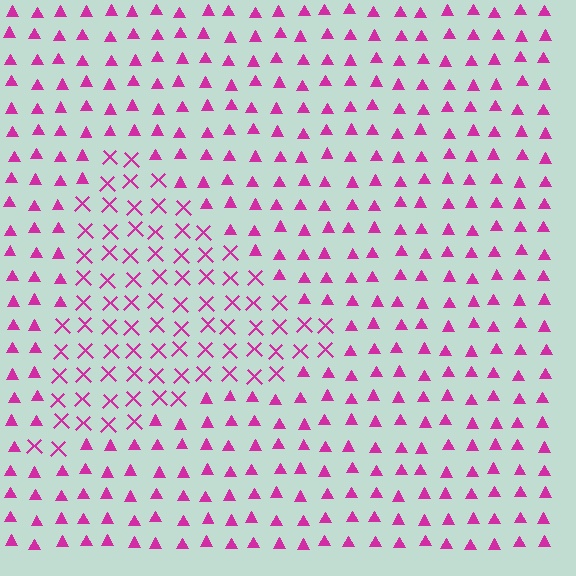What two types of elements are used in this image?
The image uses X marks inside the triangle region and triangles outside it.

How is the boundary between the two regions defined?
The boundary is defined by a change in element shape: X marks inside vs. triangles outside. All elements share the same color and spacing.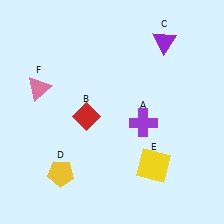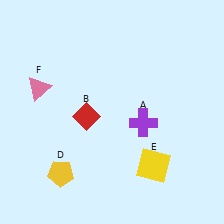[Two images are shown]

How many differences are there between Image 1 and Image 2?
There is 1 difference between the two images.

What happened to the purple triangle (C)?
The purple triangle (C) was removed in Image 2. It was in the top-right area of Image 1.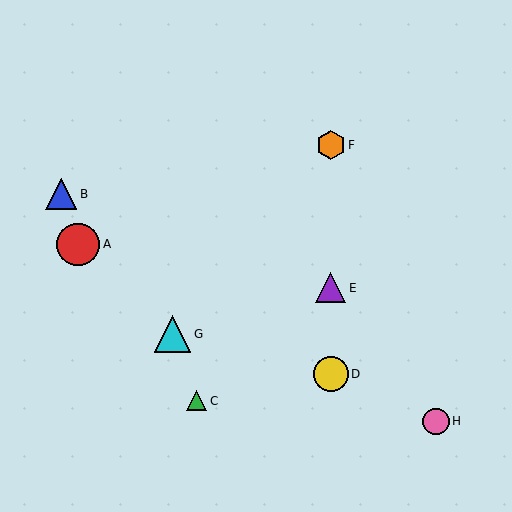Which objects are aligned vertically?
Objects D, E, F are aligned vertically.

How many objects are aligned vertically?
3 objects (D, E, F) are aligned vertically.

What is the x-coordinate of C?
Object C is at x≈197.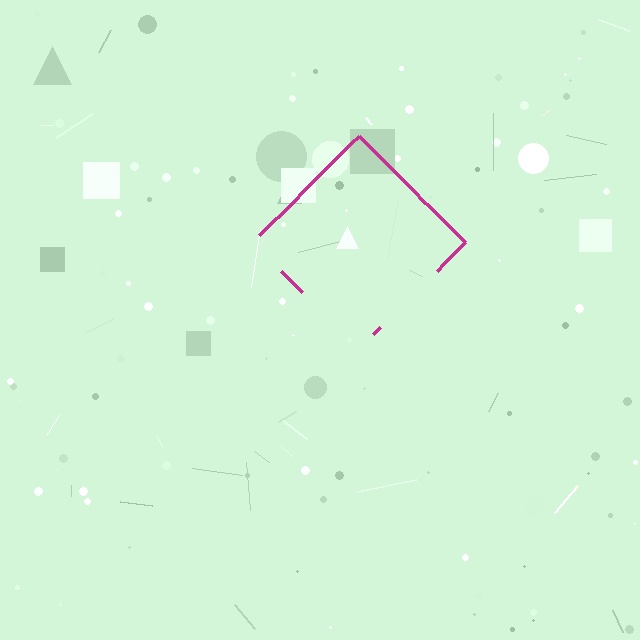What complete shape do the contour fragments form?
The contour fragments form a diamond.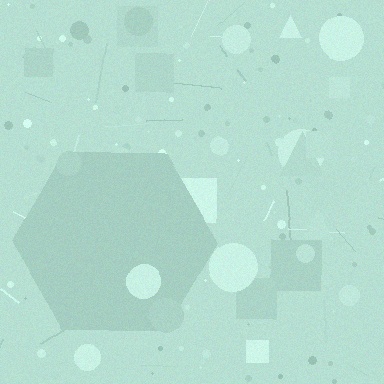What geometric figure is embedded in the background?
A hexagon is embedded in the background.